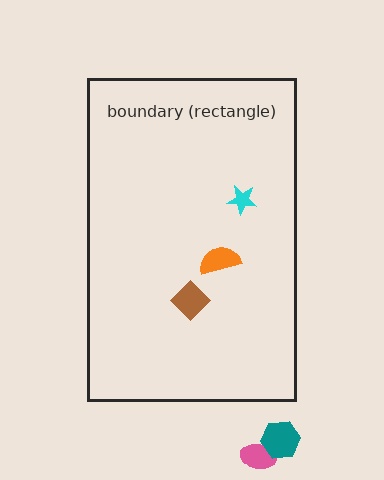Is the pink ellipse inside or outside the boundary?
Outside.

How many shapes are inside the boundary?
3 inside, 2 outside.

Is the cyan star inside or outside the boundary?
Inside.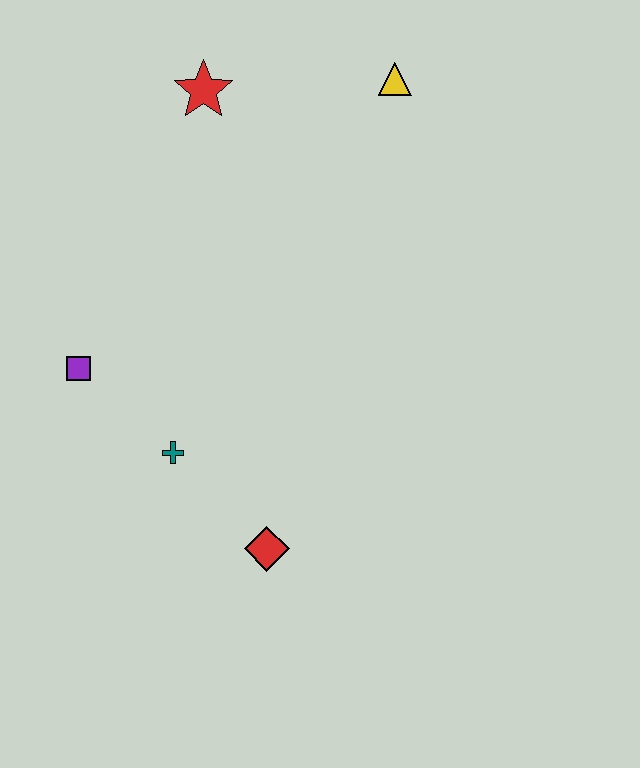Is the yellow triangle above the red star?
Yes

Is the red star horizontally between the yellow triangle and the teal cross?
Yes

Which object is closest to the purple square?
The teal cross is closest to the purple square.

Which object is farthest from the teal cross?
The yellow triangle is farthest from the teal cross.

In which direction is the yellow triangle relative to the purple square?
The yellow triangle is to the right of the purple square.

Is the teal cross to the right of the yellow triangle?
No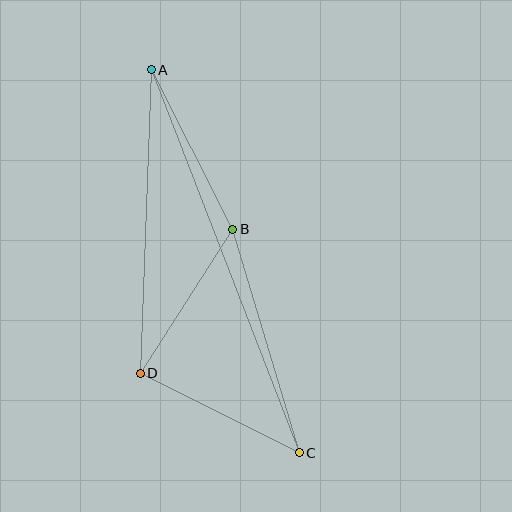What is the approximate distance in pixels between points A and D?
The distance between A and D is approximately 304 pixels.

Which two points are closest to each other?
Points B and D are closest to each other.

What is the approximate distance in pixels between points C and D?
The distance between C and D is approximately 178 pixels.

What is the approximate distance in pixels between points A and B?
The distance between A and B is approximately 179 pixels.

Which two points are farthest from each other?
Points A and C are farthest from each other.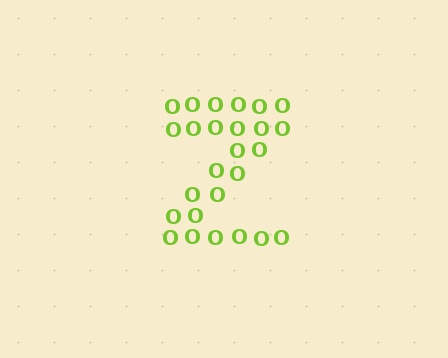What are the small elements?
The small elements are letter O's.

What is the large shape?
The large shape is the letter Z.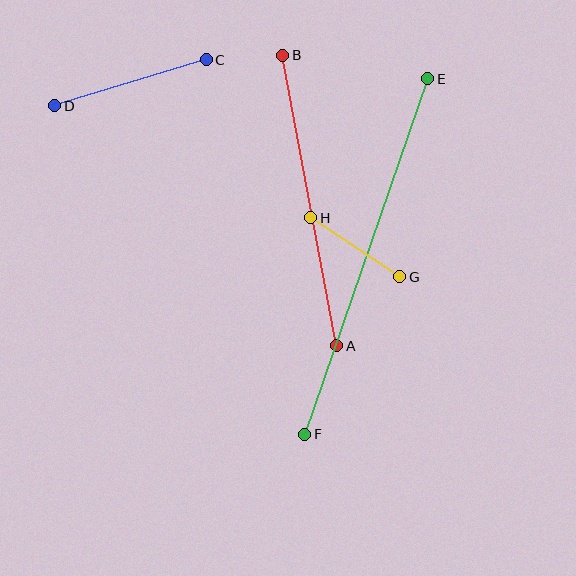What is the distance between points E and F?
The distance is approximately 376 pixels.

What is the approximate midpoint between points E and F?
The midpoint is at approximately (366, 257) pixels.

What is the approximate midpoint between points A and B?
The midpoint is at approximately (310, 201) pixels.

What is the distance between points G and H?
The distance is approximately 107 pixels.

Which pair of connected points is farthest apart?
Points E and F are farthest apart.